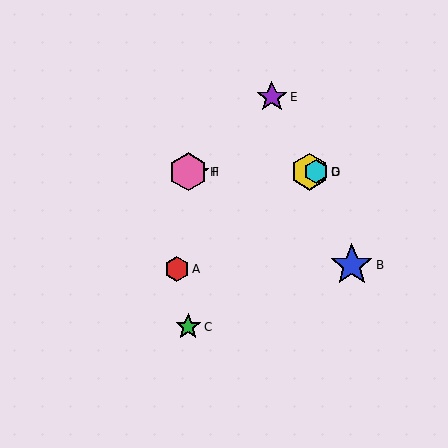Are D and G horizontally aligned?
Yes, both are at y≈172.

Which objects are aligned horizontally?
Objects D, F, G, H are aligned horizontally.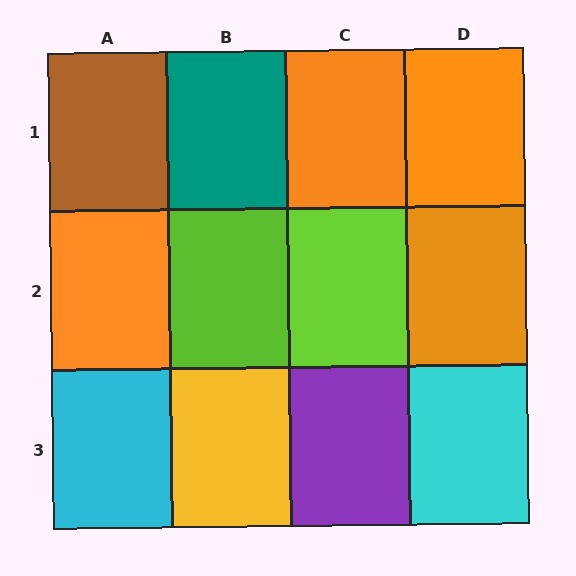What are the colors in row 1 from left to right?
Brown, teal, orange, orange.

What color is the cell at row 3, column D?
Cyan.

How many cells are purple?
1 cell is purple.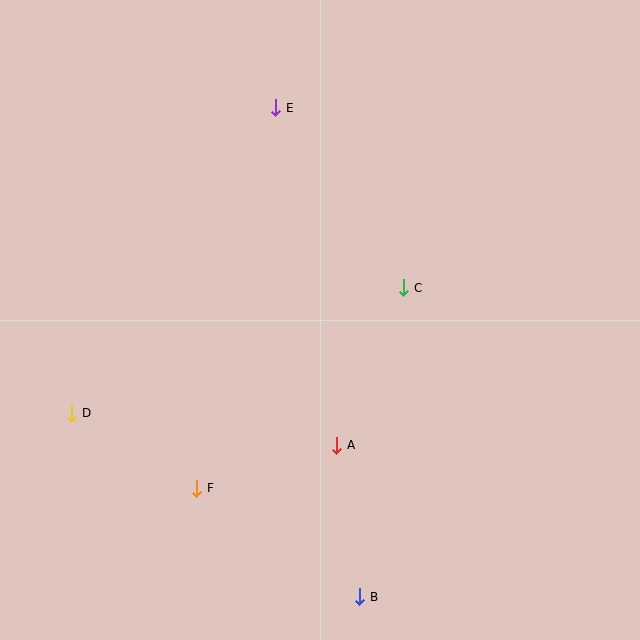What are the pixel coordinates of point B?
Point B is at (360, 597).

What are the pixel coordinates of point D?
Point D is at (72, 413).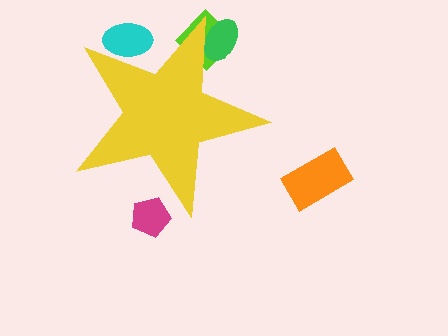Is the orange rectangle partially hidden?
No, the orange rectangle is fully visible.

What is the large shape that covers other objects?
A yellow star.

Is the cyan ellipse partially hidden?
Yes, the cyan ellipse is partially hidden behind the yellow star.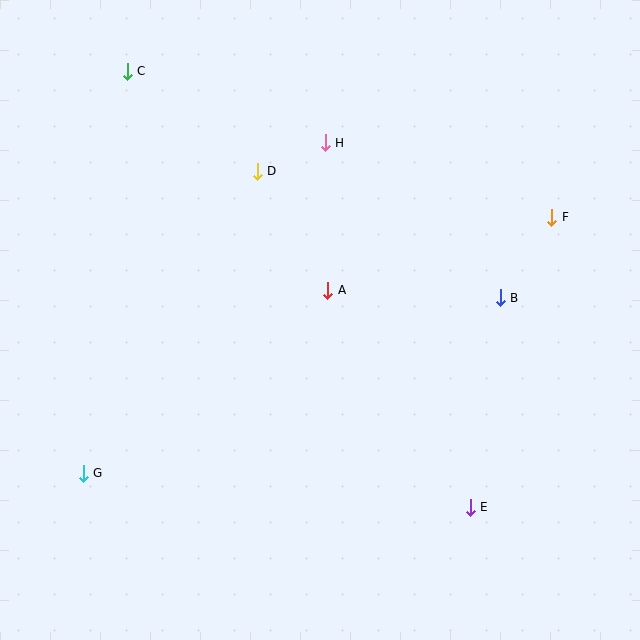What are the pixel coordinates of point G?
Point G is at (83, 473).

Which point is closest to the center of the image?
Point A at (328, 290) is closest to the center.